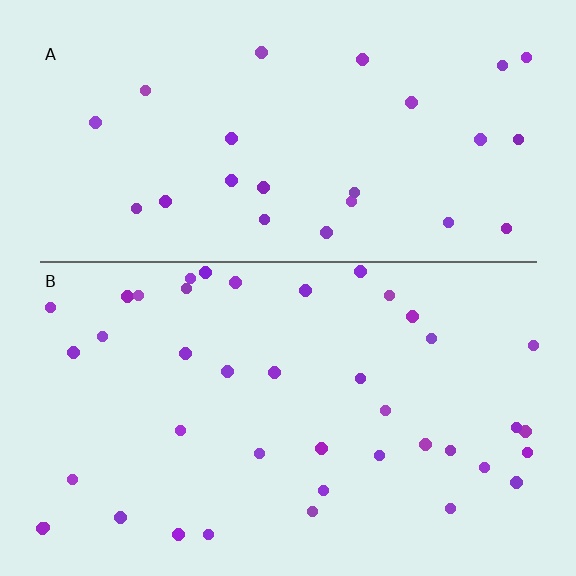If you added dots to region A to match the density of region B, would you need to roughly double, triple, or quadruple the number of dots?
Approximately double.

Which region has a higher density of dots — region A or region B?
B (the bottom).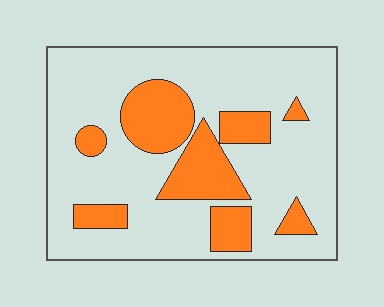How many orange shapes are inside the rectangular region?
8.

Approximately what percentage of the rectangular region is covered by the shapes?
Approximately 25%.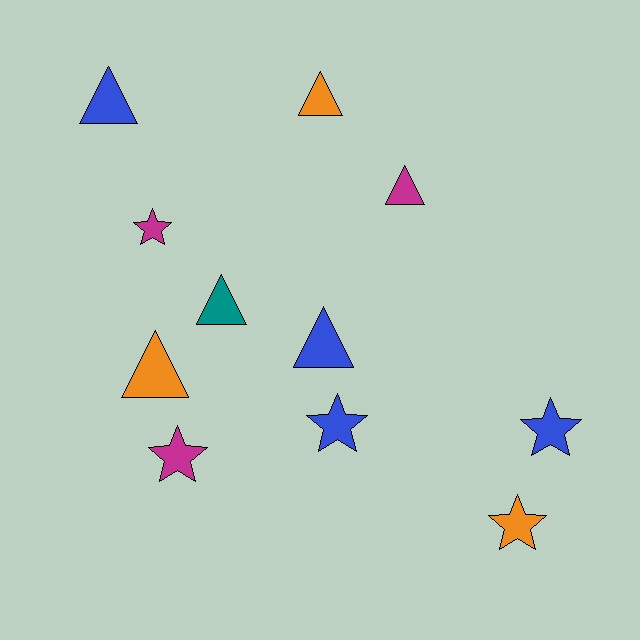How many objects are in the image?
There are 11 objects.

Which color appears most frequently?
Blue, with 4 objects.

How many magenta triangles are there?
There is 1 magenta triangle.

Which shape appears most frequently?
Triangle, with 6 objects.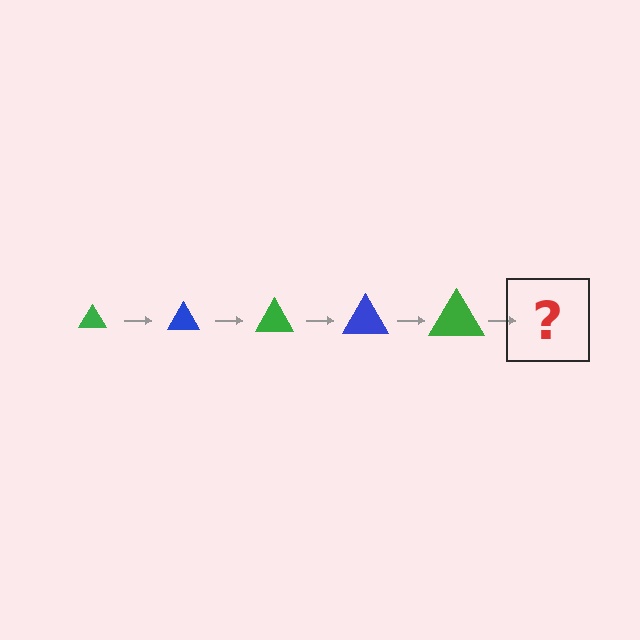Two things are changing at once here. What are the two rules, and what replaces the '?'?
The two rules are that the triangle grows larger each step and the color cycles through green and blue. The '?' should be a blue triangle, larger than the previous one.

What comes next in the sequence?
The next element should be a blue triangle, larger than the previous one.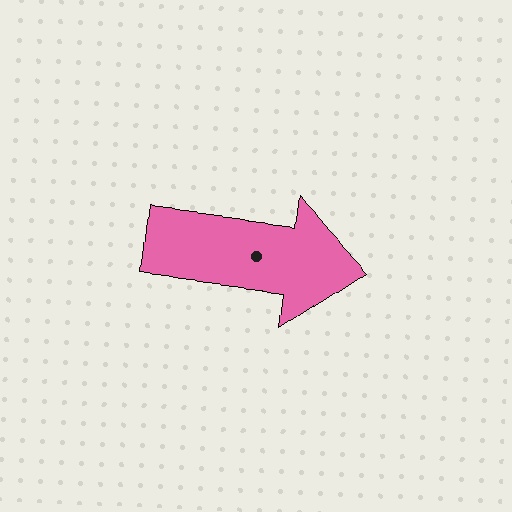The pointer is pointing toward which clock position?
Roughly 3 o'clock.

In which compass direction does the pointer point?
East.